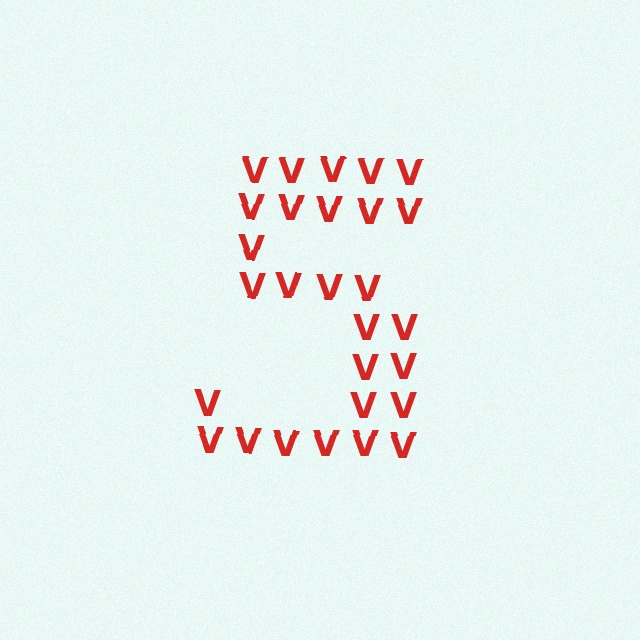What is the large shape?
The large shape is the digit 5.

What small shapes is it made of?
It is made of small letter V's.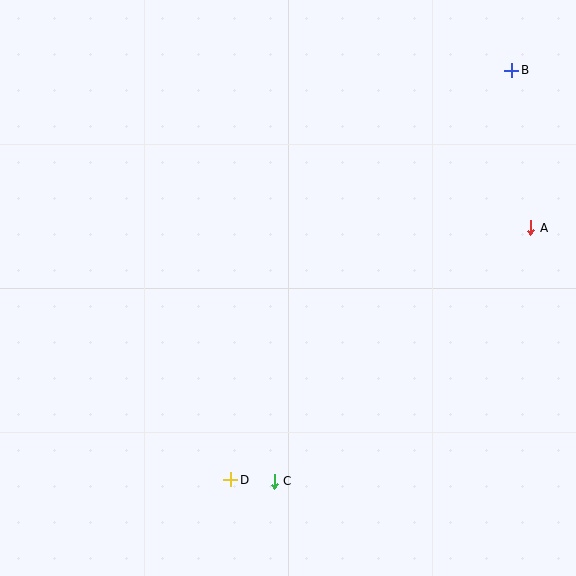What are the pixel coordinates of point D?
Point D is at (231, 480).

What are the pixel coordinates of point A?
Point A is at (531, 228).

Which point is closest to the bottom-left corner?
Point D is closest to the bottom-left corner.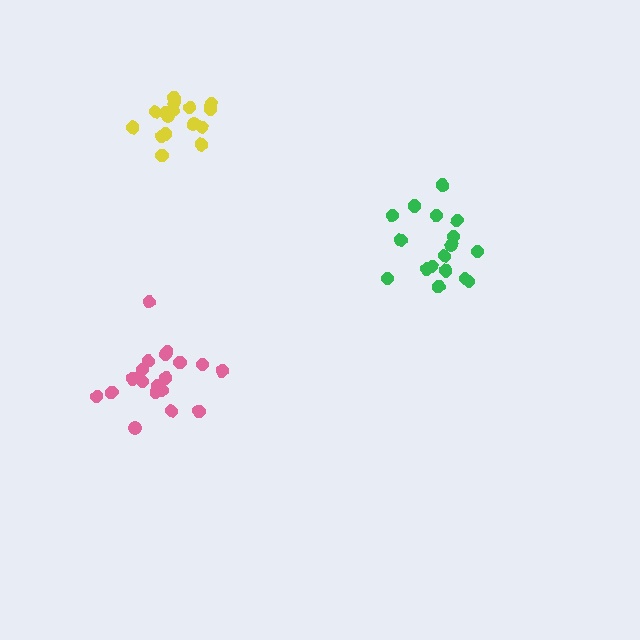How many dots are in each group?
Group 1: 16 dots, Group 2: 17 dots, Group 3: 19 dots (52 total).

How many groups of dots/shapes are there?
There are 3 groups.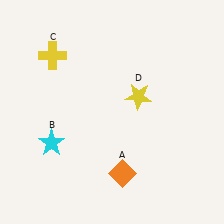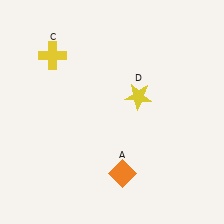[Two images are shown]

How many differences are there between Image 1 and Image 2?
There is 1 difference between the two images.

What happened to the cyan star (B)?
The cyan star (B) was removed in Image 2. It was in the bottom-left area of Image 1.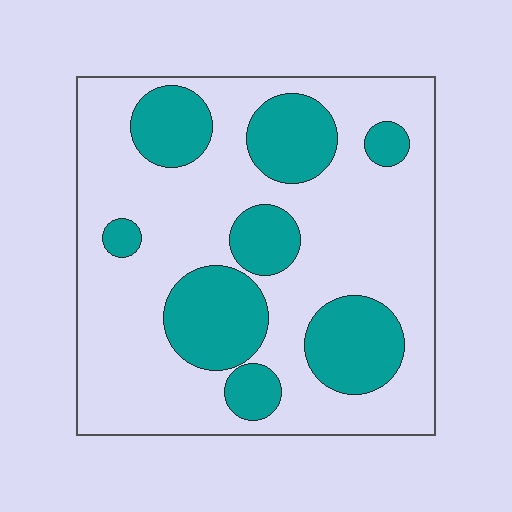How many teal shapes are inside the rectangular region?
8.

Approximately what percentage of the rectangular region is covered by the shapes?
Approximately 30%.